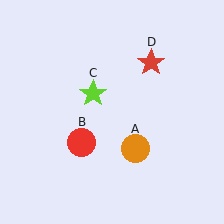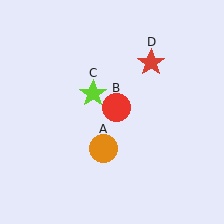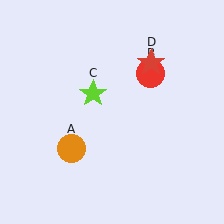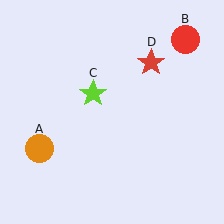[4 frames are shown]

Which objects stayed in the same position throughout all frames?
Lime star (object C) and red star (object D) remained stationary.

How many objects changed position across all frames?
2 objects changed position: orange circle (object A), red circle (object B).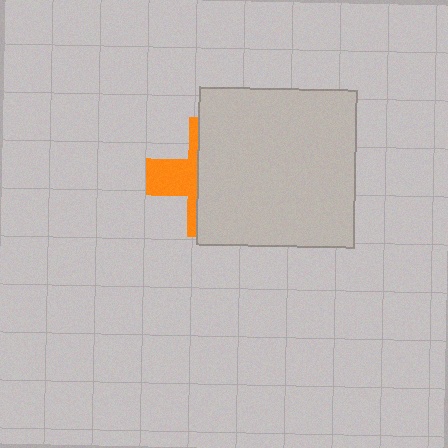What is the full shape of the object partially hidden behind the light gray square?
The partially hidden object is an orange cross.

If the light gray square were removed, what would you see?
You would see the complete orange cross.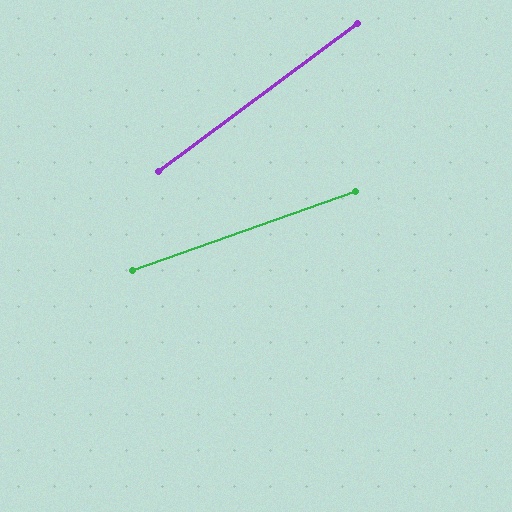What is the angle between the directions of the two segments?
Approximately 17 degrees.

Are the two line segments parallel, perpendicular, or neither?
Neither parallel nor perpendicular — they differ by about 17°.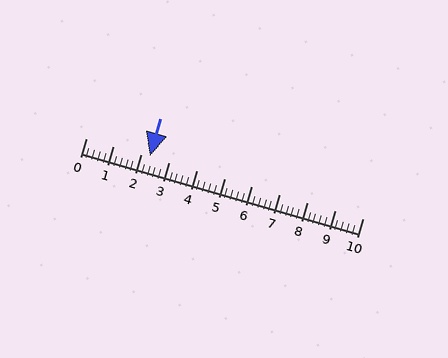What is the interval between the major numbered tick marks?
The major tick marks are spaced 1 units apart.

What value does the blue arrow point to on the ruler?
The blue arrow points to approximately 2.3.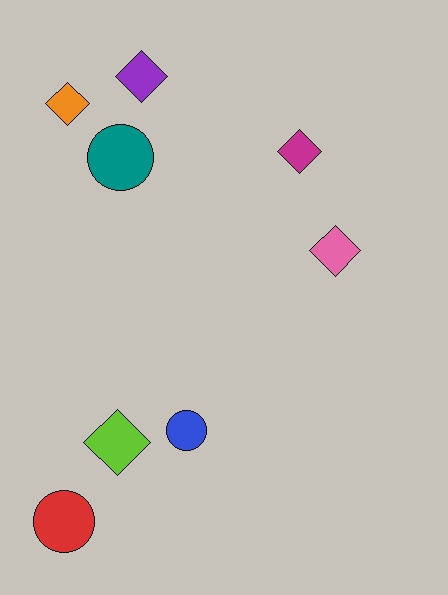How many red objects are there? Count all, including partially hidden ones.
There is 1 red object.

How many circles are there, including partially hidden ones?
There are 3 circles.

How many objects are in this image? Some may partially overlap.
There are 8 objects.